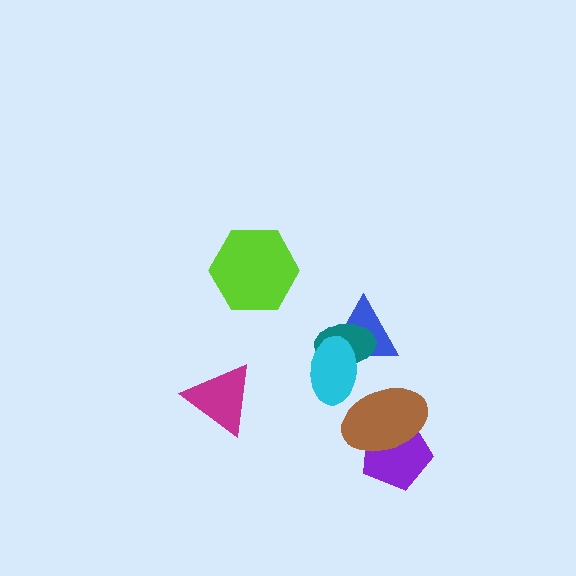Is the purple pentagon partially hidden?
Yes, it is partially covered by another shape.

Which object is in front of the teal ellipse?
The cyan ellipse is in front of the teal ellipse.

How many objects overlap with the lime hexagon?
0 objects overlap with the lime hexagon.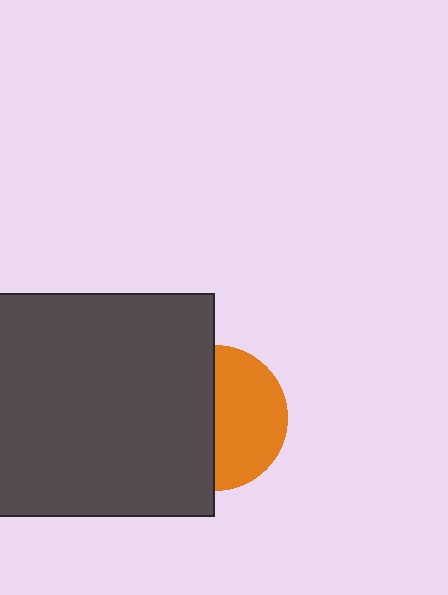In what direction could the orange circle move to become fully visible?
The orange circle could move right. That would shift it out from behind the dark gray square entirely.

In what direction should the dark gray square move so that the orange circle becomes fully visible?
The dark gray square should move left. That is the shortest direction to clear the overlap and leave the orange circle fully visible.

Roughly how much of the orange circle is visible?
About half of it is visible (roughly 50%).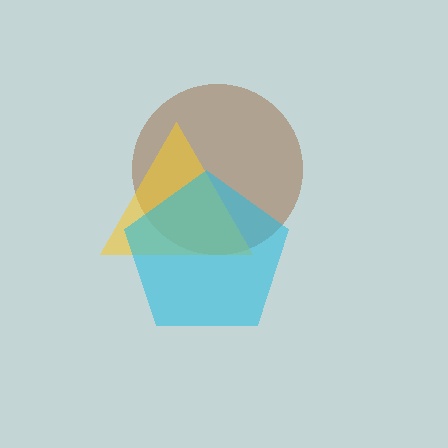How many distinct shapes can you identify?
There are 3 distinct shapes: a brown circle, a yellow triangle, a cyan pentagon.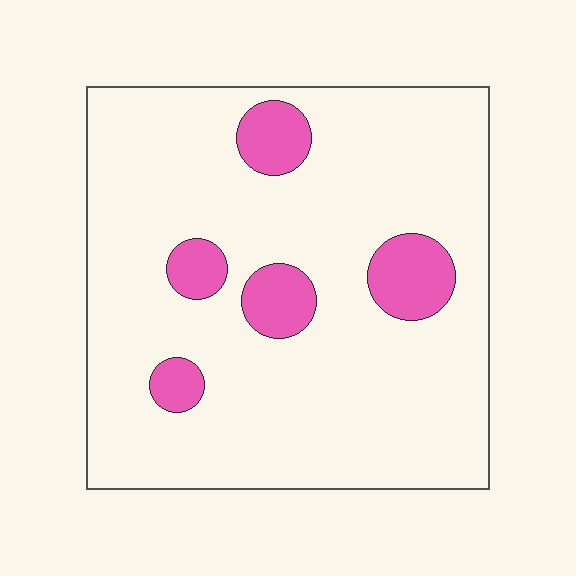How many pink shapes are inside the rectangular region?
5.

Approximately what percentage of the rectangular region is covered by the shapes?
Approximately 15%.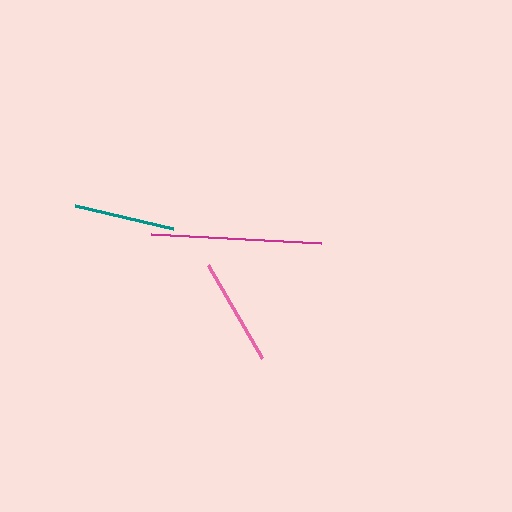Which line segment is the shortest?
The teal line is the shortest at approximately 100 pixels.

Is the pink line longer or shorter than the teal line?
The pink line is longer than the teal line.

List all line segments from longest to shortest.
From longest to shortest: magenta, pink, teal.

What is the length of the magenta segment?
The magenta segment is approximately 170 pixels long.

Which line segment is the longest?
The magenta line is the longest at approximately 170 pixels.